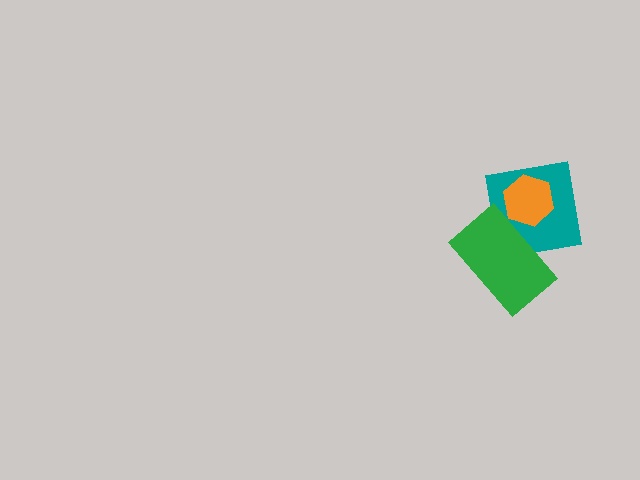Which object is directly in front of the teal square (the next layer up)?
The orange hexagon is directly in front of the teal square.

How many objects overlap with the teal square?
2 objects overlap with the teal square.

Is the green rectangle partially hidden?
No, no other shape covers it.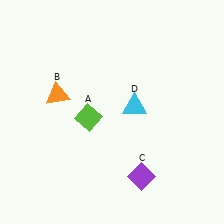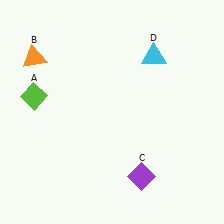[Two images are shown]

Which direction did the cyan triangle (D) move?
The cyan triangle (D) moved up.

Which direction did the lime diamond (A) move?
The lime diamond (A) moved left.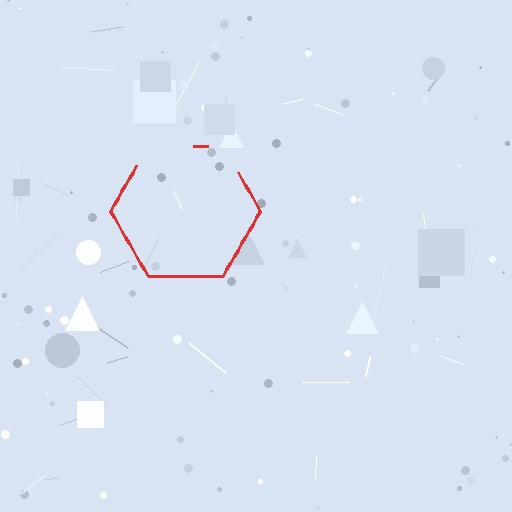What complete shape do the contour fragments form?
The contour fragments form a hexagon.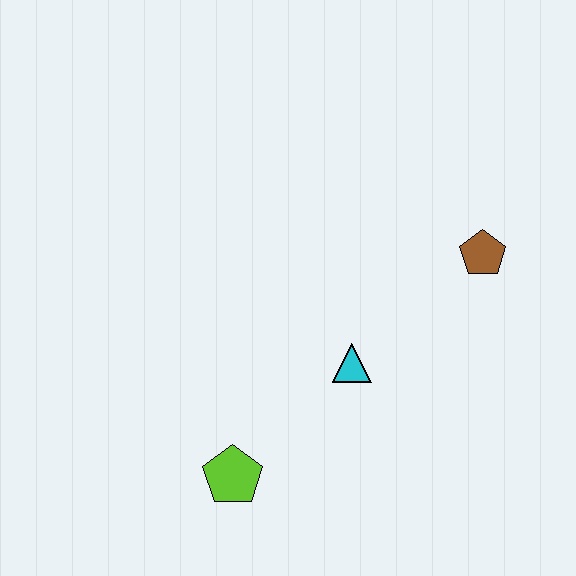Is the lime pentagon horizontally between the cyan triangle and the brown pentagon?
No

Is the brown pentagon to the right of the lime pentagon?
Yes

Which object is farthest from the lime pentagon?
The brown pentagon is farthest from the lime pentagon.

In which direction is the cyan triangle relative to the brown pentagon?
The cyan triangle is to the left of the brown pentagon.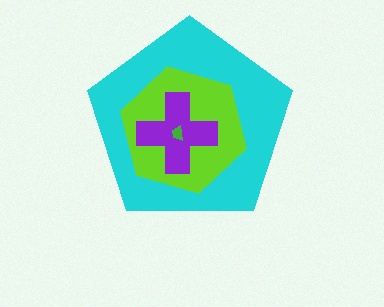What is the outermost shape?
The cyan pentagon.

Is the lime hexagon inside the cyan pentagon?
Yes.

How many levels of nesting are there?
4.